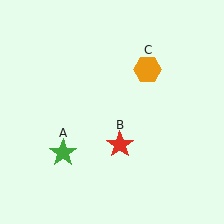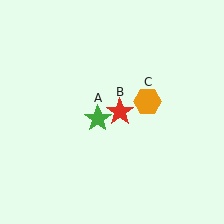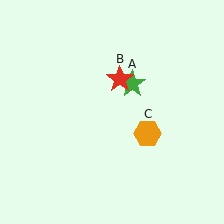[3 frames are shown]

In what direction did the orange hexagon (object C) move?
The orange hexagon (object C) moved down.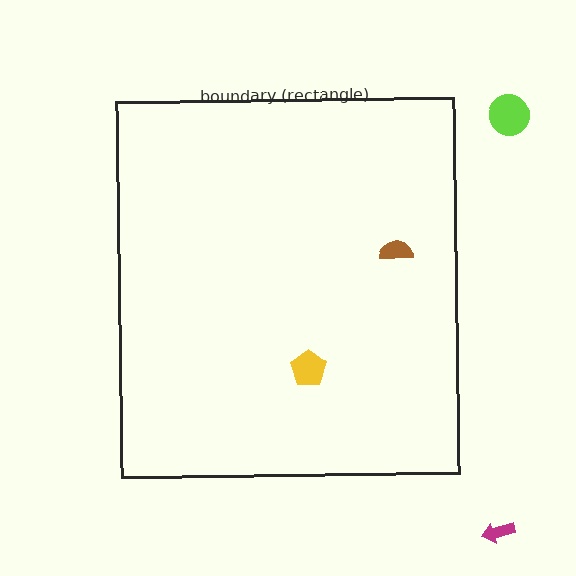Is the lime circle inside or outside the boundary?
Outside.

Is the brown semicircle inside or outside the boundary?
Inside.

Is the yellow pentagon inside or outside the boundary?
Inside.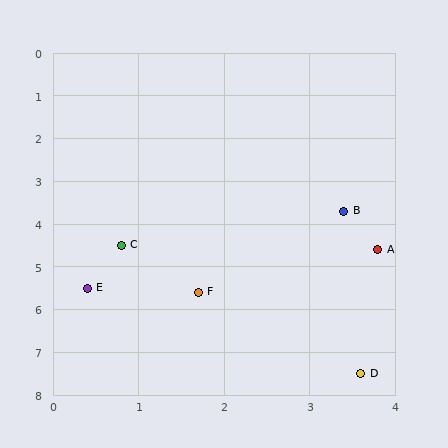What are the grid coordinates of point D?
Point D is at approximately (3.6, 7.5).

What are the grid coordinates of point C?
Point C is at approximately (0.8, 4.5).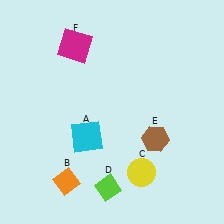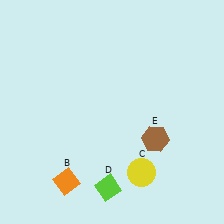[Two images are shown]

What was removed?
The cyan square (A), the magenta square (F) were removed in Image 2.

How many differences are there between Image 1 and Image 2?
There are 2 differences between the two images.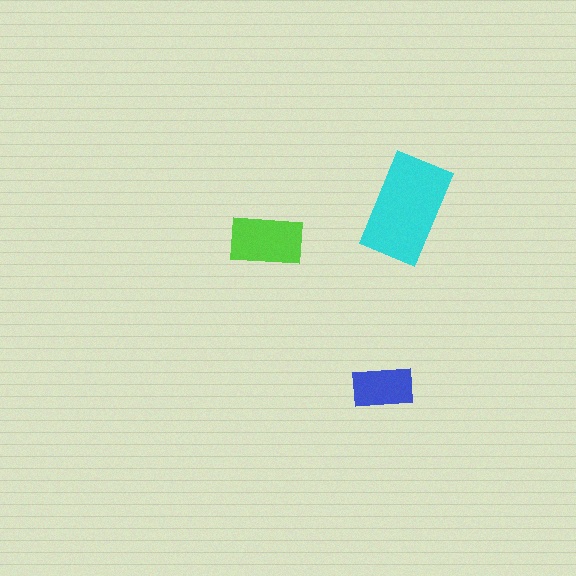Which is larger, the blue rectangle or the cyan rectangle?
The cyan one.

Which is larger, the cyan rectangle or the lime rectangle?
The cyan one.